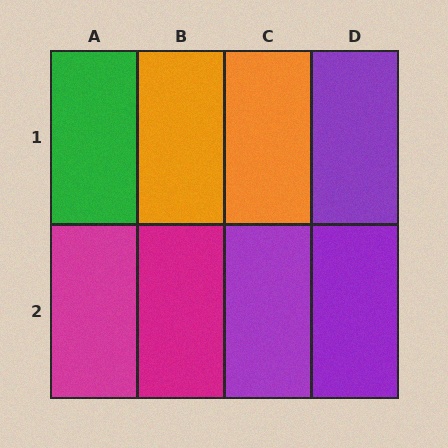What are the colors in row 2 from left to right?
Magenta, magenta, purple, purple.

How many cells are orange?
2 cells are orange.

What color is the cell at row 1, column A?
Green.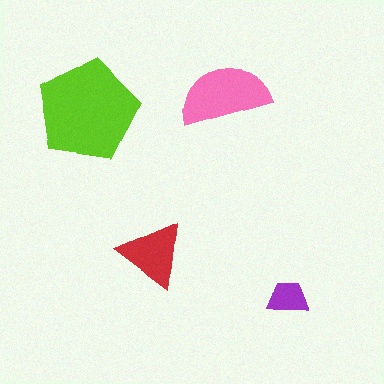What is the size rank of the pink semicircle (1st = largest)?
2nd.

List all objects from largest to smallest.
The lime pentagon, the pink semicircle, the red triangle, the purple trapezoid.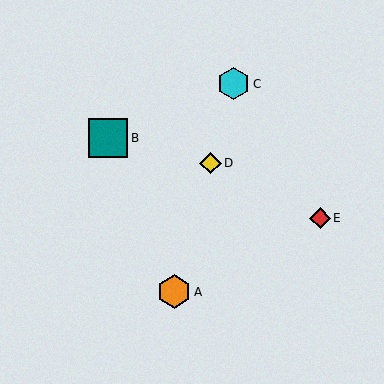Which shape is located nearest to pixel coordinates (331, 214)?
The red diamond (labeled E) at (320, 218) is nearest to that location.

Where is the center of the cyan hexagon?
The center of the cyan hexagon is at (234, 84).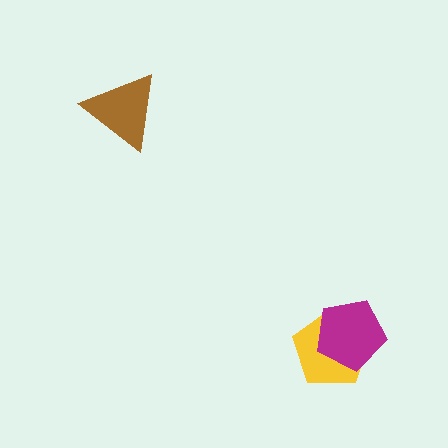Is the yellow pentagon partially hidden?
Yes, it is partially covered by another shape.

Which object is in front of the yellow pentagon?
The magenta pentagon is in front of the yellow pentagon.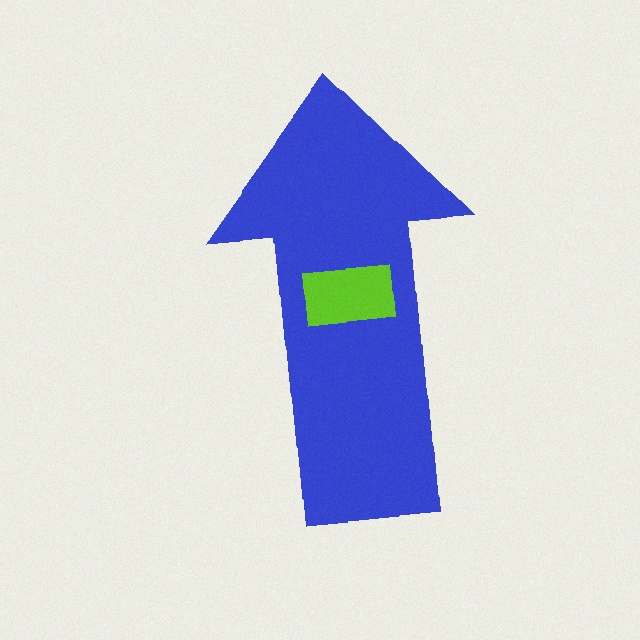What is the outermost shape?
The blue arrow.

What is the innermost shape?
The lime rectangle.